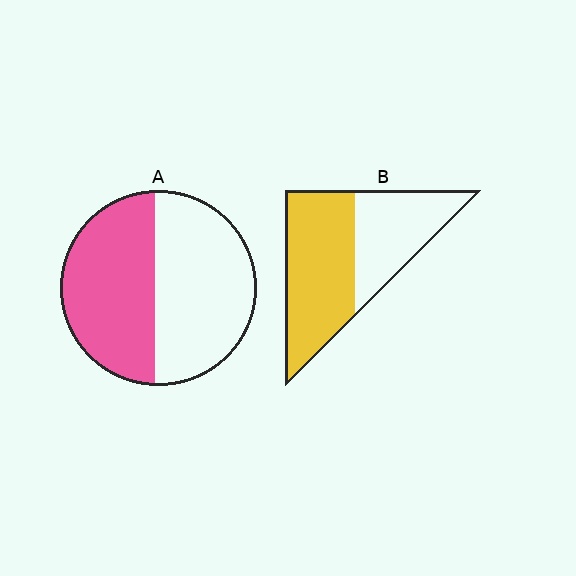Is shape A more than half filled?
Roughly half.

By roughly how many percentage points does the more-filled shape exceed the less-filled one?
By roughly 10 percentage points (B over A).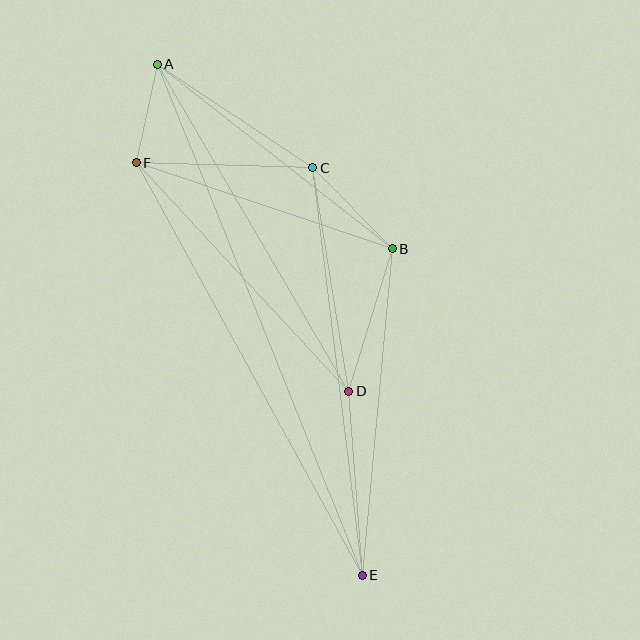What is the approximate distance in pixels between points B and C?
The distance between B and C is approximately 113 pixels.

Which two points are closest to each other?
Points A and F are closest to each other.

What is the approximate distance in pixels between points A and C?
The distance between A and C is approximately 187 pixels.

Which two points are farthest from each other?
Points A and E are farthest from each other.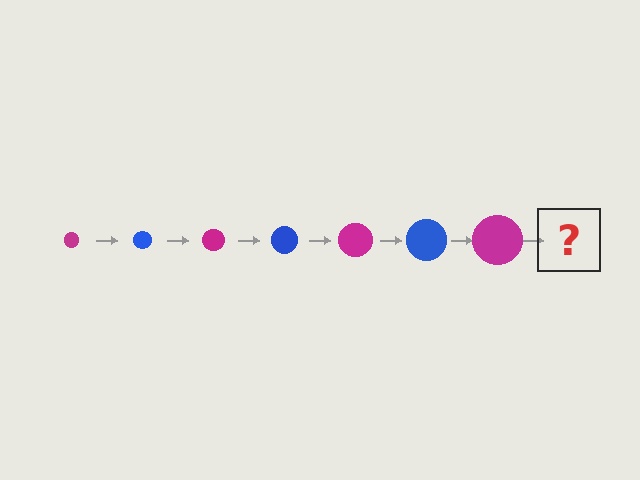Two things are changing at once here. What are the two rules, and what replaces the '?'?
The two rules are that the circle grows larger each step and the color cycles through magenta and blue. The '?' should be a blue circle, larger than the previous one.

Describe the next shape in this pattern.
It should be a blue circle, larger than the previous one.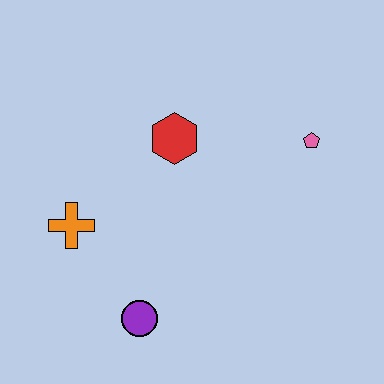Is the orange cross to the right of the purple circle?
No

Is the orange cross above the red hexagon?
No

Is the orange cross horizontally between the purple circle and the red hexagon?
No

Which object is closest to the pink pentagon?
The red hexagon is closest to the pink pentagon.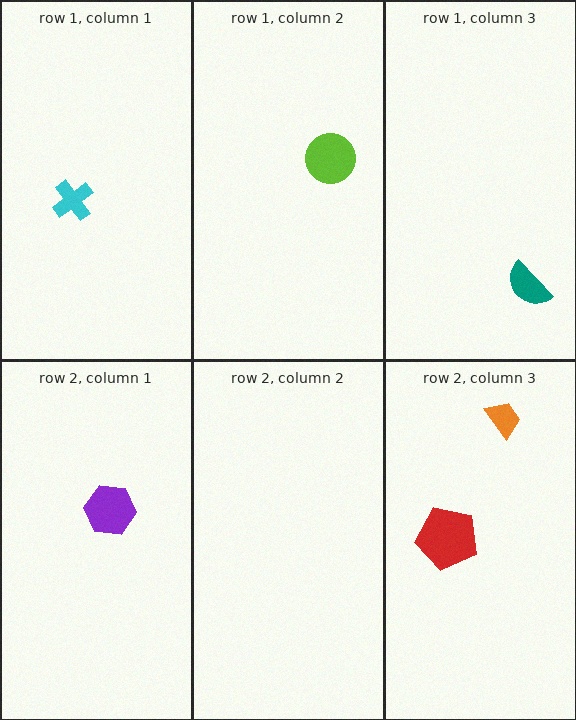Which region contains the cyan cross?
The row 1, column 1 region.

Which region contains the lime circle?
The row 1, column 2 region.